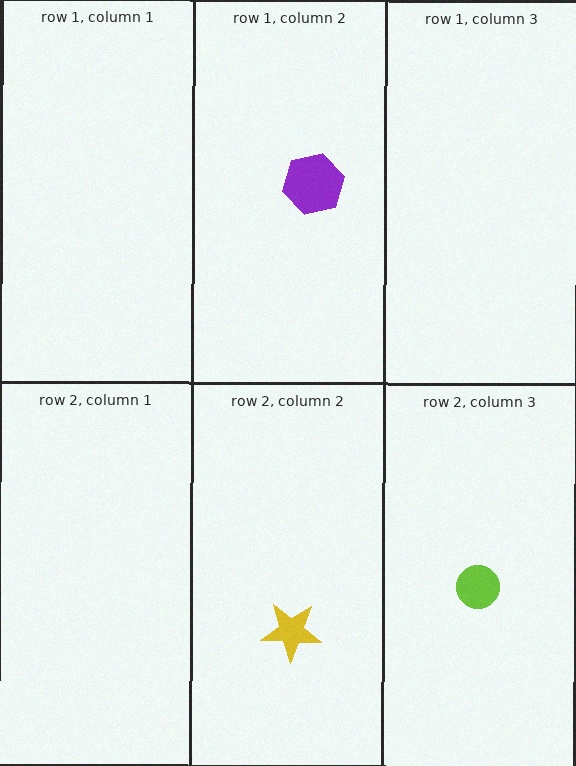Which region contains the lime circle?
The row 2, column 3 region.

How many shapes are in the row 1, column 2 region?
1.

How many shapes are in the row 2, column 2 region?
1.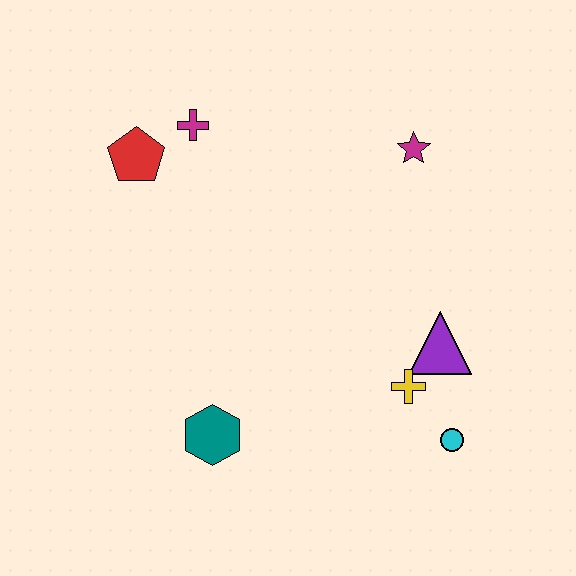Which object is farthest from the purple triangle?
The red pentagon is farthest from the purple triangle.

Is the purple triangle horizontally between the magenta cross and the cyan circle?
Yes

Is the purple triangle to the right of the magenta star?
Yes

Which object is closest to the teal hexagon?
The yellow cross is closest to the teal hexagon.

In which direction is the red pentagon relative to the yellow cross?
The red pentagon is to the left of the yellow cross.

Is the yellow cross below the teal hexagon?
No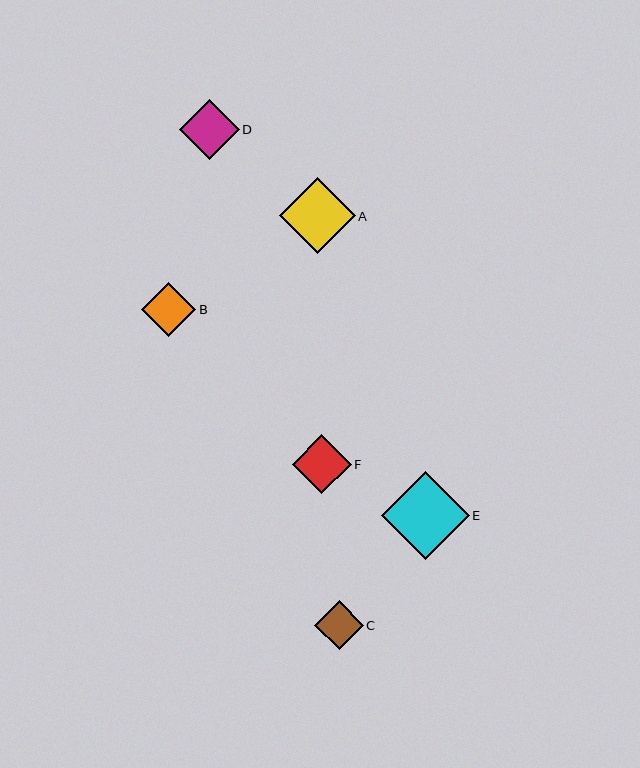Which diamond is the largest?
Diamond E is the largest with a size of approximately 88 pixels.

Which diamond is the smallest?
Diamond C is the smallest with a size of approximately 48 pixels.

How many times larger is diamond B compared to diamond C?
Diamond B is approximately 1.1 times the size of diamond C.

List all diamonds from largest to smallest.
From largest to smallest: E, A, D, F, B, C.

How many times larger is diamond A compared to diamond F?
Diamond A is approximately 1.3 times the size of diamond F.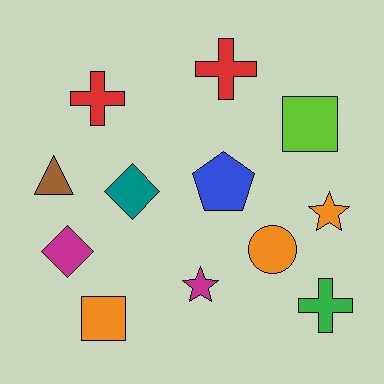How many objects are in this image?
There are 12 objects.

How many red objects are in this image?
There are 2 red objects.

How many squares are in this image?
There are 2 squares.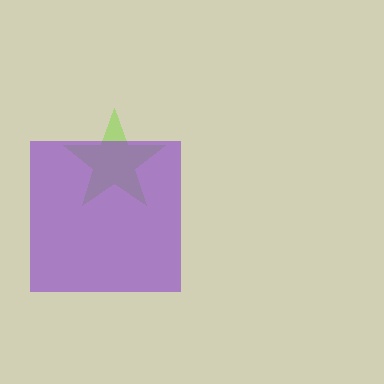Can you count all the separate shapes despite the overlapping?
Yes, there are 2 separate shapes.